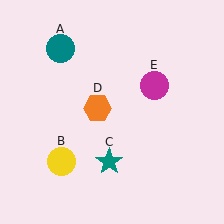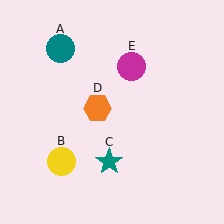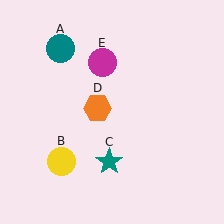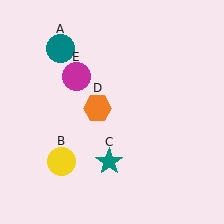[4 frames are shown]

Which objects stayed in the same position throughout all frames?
Teal circle (object A) and yellow circle (object B) and teal star (object C) and orange hexagon (object D) remained stationary.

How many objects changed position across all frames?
1 object changed position: magenta circle (object E).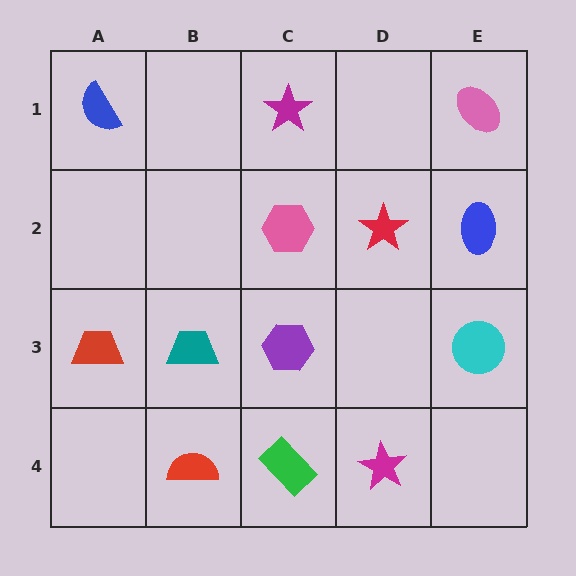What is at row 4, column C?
A green rectangle.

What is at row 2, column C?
A pink hexagon.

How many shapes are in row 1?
3 shapes.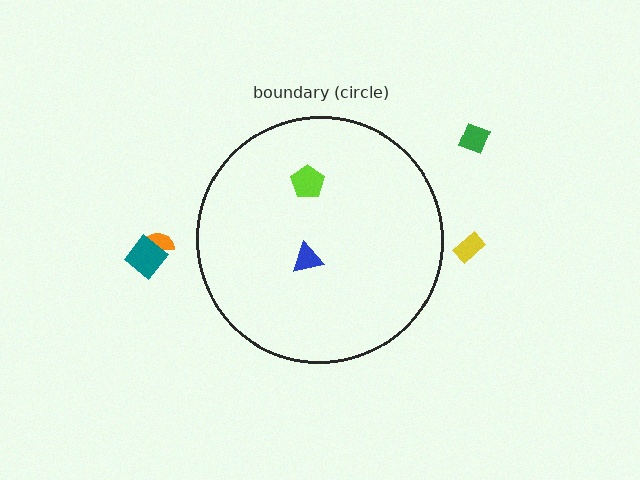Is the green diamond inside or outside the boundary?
Outside.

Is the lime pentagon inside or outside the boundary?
Inside.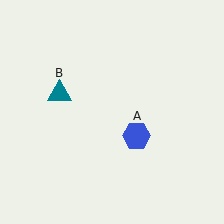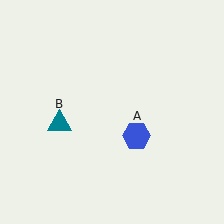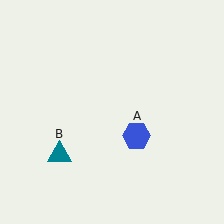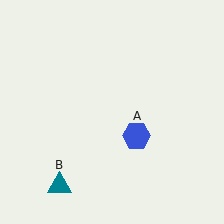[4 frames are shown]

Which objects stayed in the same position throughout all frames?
Blue hexagon (object A) remained stationary.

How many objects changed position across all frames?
1 object changed position: teal triangle (object B).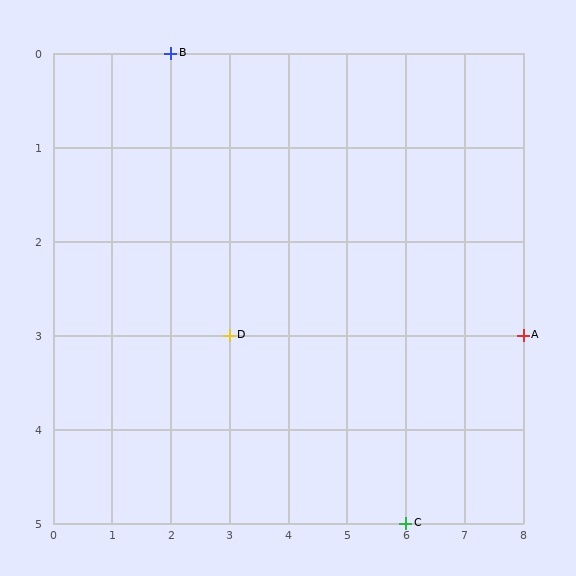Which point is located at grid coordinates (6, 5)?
Point C is at (6, 5).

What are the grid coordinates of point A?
Point A is at grid coordinates (8, 3).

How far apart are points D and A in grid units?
Points D and A are 5 columns apart.